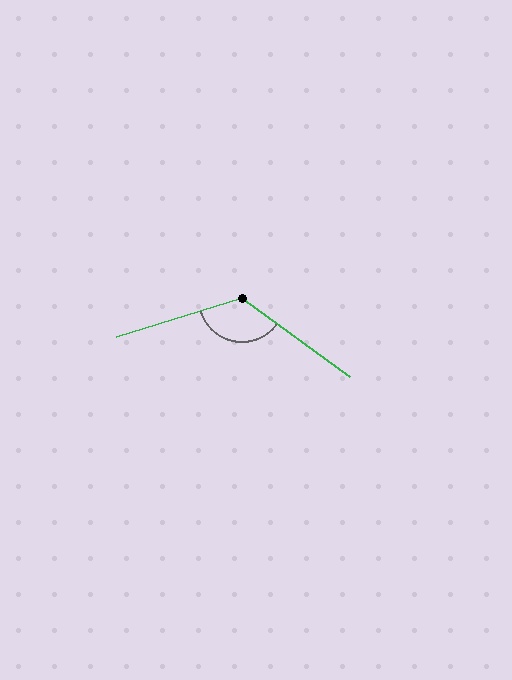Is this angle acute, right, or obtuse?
It is obtuse.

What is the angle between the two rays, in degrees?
Approximately 127 degrees.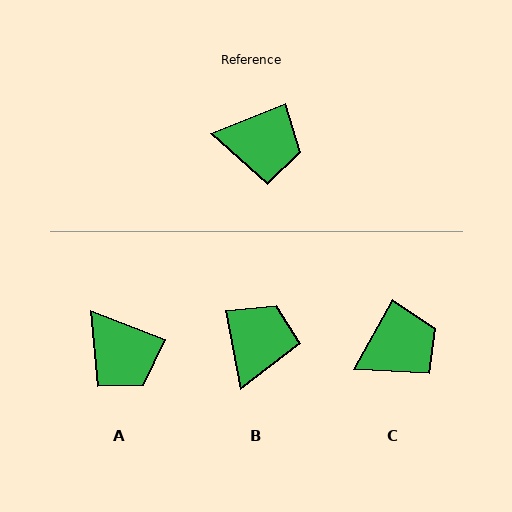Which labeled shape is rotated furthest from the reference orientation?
B, about 79 degrees away.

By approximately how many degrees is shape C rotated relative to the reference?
Approximately 39 degrees counter-clockwise.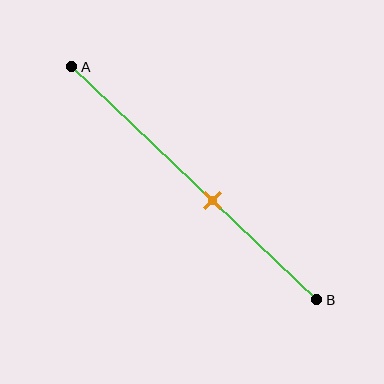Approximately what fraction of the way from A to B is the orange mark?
The orange mark is approximately 55% of the way from A to B.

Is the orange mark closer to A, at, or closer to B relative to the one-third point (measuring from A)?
The orange mark is closer to point B than the one-third point of segment AB.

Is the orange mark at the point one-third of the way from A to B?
No, the mark is at about 55% from A, not at the 33% one-third point.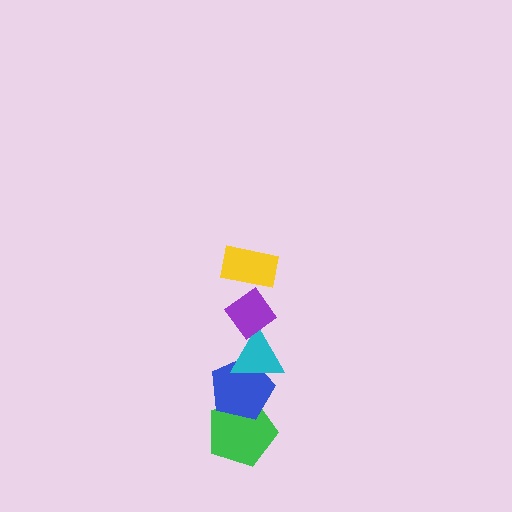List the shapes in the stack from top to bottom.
From top to bottom: the yellow rectangle, the purple diamond, the cyan triangle, the blue pentagon, the green pentagon.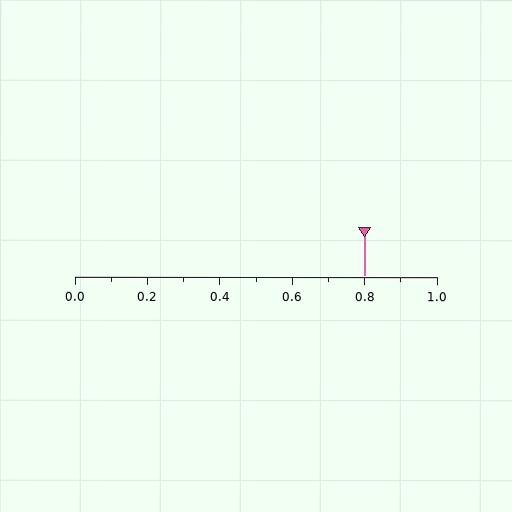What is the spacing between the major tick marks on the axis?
The major ticks are spaced 0.2 apart.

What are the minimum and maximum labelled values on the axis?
The axis runs from 0.0 to 1.0.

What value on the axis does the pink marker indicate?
The marker indicates approximately 0.8.